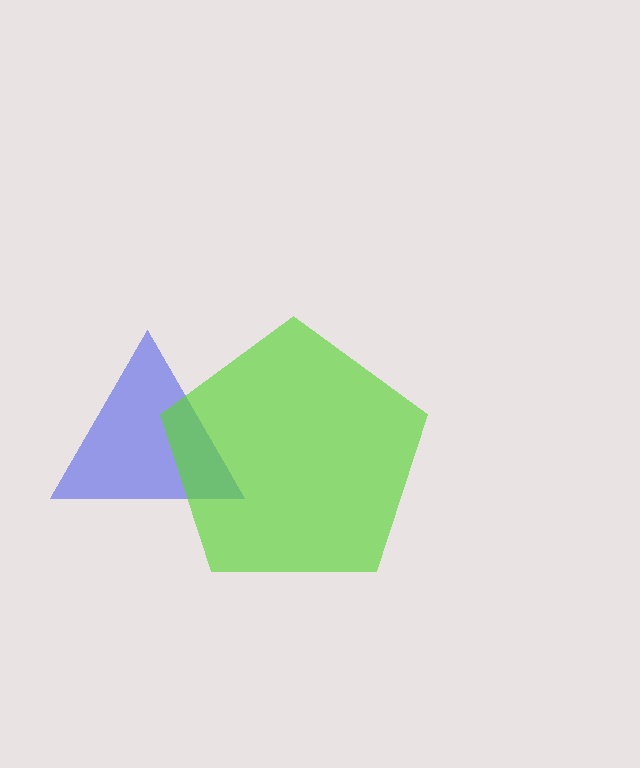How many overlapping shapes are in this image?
There are 2 overlapping shapes in the image.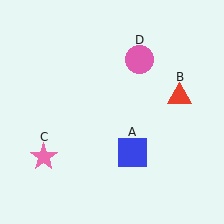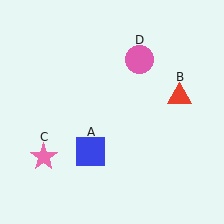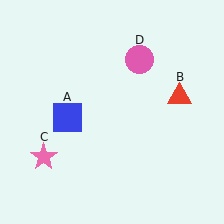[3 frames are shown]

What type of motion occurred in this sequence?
The blue square (object A) rotated clockwise around the center of the scene.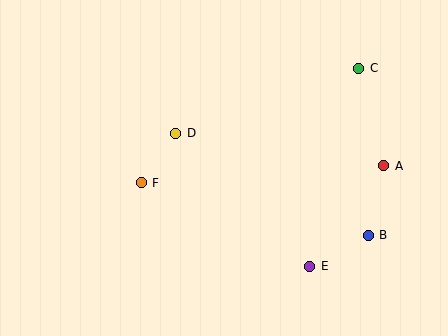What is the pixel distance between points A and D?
The distance between A and D is 211 pixels.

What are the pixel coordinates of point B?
Point B is at (368, 235).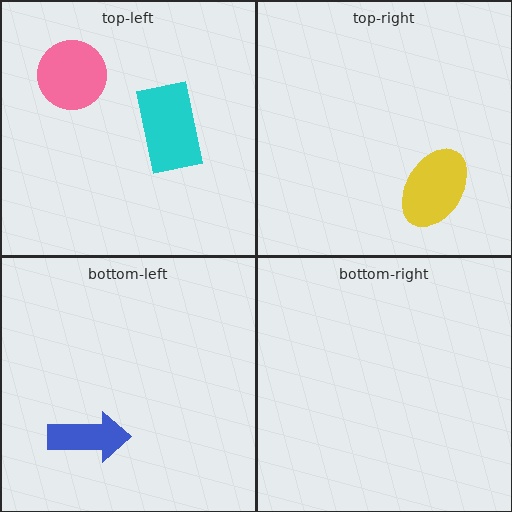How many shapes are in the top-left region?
2.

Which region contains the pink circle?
The top-left region.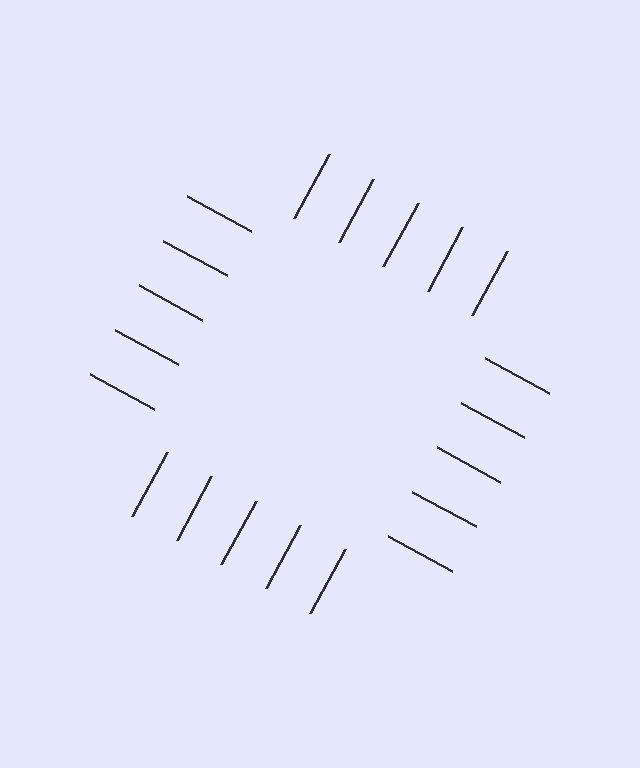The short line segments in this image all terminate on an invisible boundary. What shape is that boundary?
An illusory square — the line segments terminate on its edges but no continuous stroke is drawn.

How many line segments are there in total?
20 — 5 along each of the 4 edges.